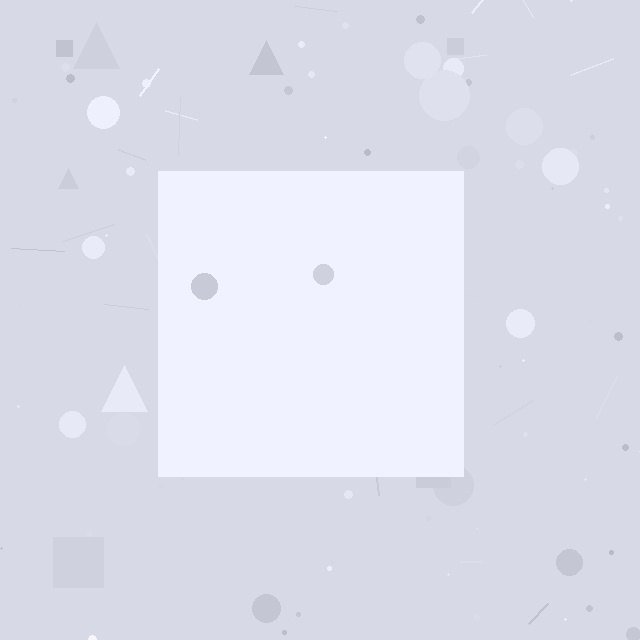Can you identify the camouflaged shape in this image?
The camouflaged shape is a square.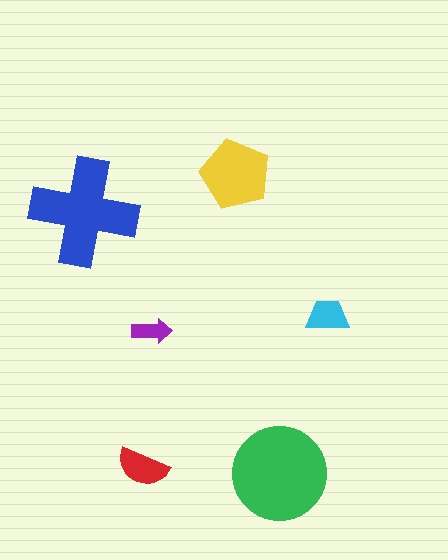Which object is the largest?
The green circle.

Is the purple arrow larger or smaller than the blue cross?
Smaller.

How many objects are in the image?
There are 6 objects in the image.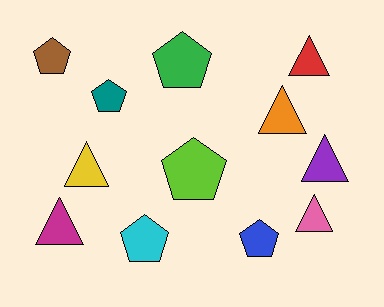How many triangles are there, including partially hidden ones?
There are 6 triangles.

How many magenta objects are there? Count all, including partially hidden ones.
There is 1 magenta object.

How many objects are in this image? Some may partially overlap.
There are 12 objects.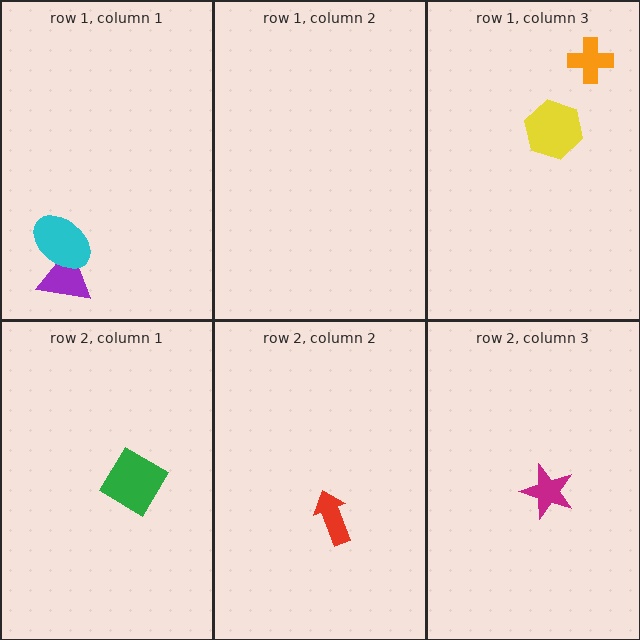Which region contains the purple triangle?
The row 1, column 1 region.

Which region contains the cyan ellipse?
The row 1, column 1 region.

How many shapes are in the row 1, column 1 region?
2.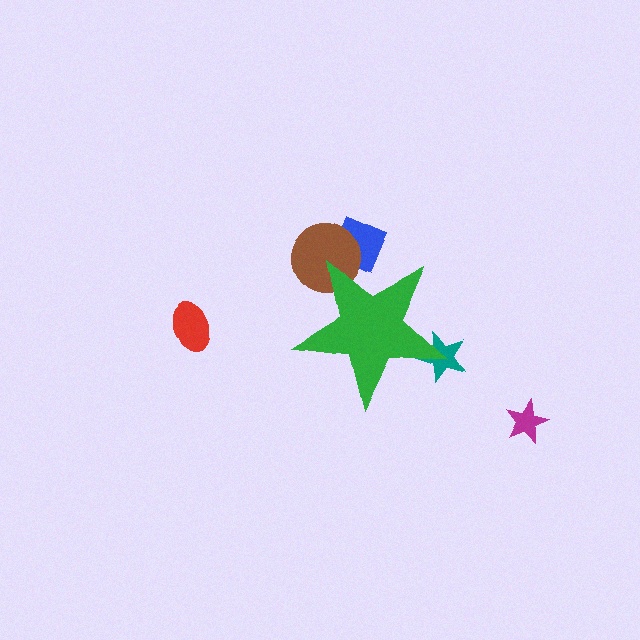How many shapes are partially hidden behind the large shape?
3 shapes are partially hidden.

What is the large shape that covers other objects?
A green star.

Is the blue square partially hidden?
Yes, the blue square is partially hidden behind the green star.